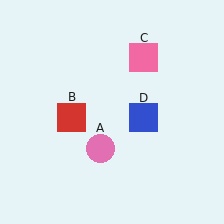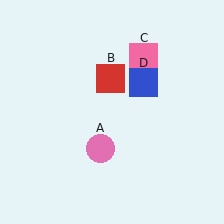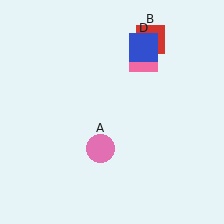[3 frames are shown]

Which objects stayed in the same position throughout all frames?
Pink circle (object A) and pink square (object C) remained stationary.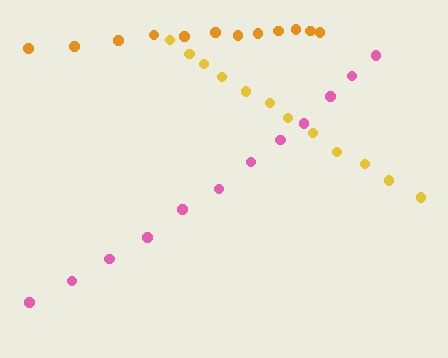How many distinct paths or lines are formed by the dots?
There are 3 distinct paths.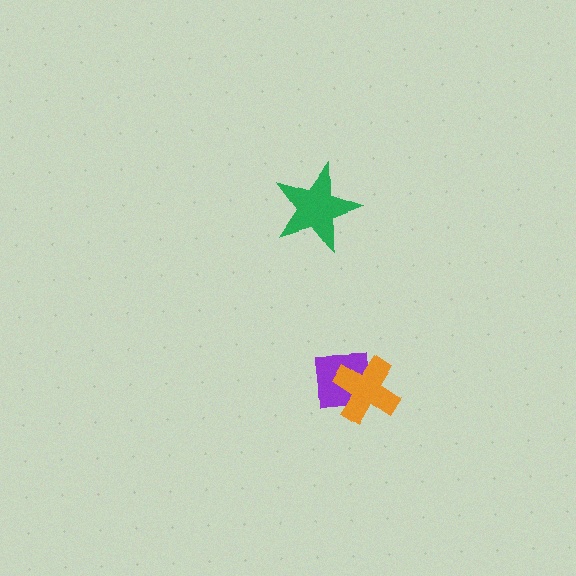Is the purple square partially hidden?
Yes, it is partially covered by another shape.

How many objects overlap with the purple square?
1 object overlaps with the purple square.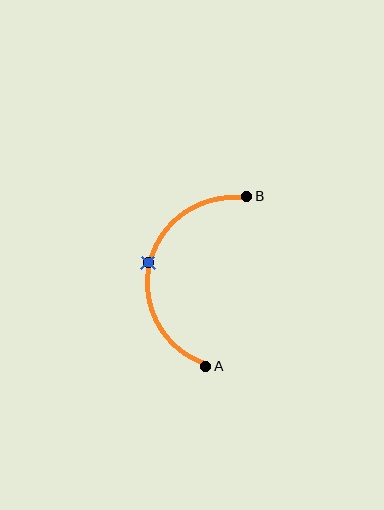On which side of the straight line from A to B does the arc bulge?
The arc bulges to the left of the straight line connecting A and B.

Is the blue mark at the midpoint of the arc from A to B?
Yes. The blue mark lies on the arc at equal arc-length from both A and B — it is the arc midpoint.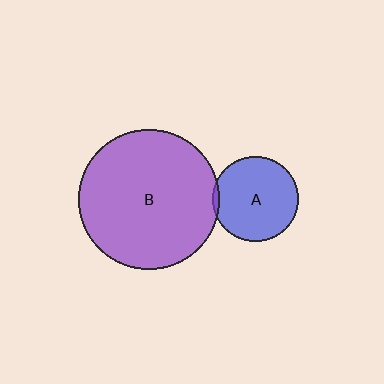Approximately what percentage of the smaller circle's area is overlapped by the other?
Approximately 5%.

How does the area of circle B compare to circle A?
Approximately 2.7 times.